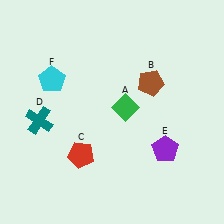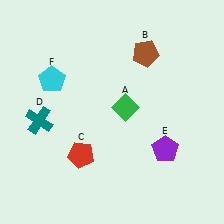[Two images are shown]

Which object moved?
The brown pentagon (B) moved up.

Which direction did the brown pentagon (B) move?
The brown pentagon (B) moved up.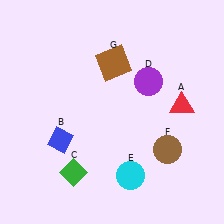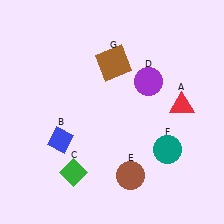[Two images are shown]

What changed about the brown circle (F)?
In Image 1, F is brown. In Image 2, it changed to teal.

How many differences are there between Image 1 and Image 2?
There are 2 differences between the two images.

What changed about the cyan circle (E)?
In Image 1, E is cyan. In Image 2, it changed to brown.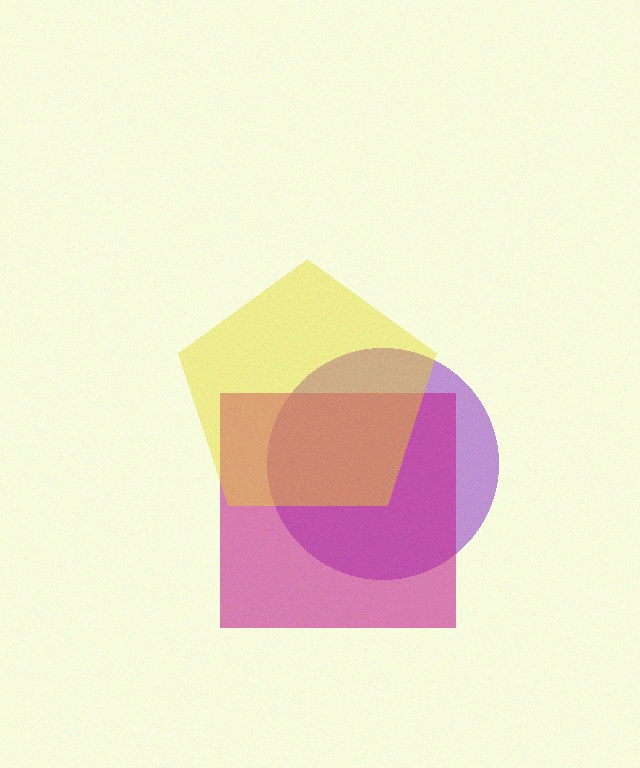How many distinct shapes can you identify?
There are 3 distinct shapes: a purple circle, a magenta square, a yellow pentagon.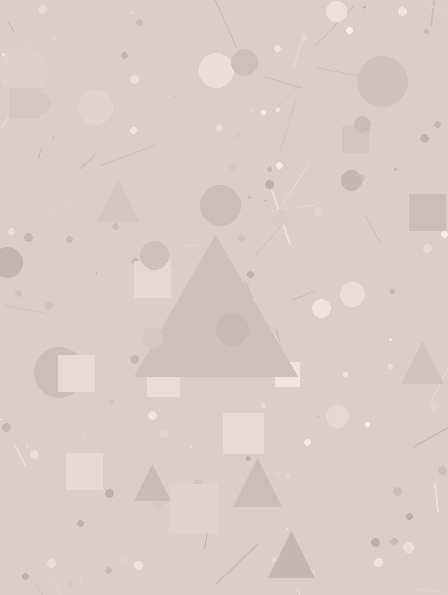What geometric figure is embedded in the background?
A triangle is embedded in the background.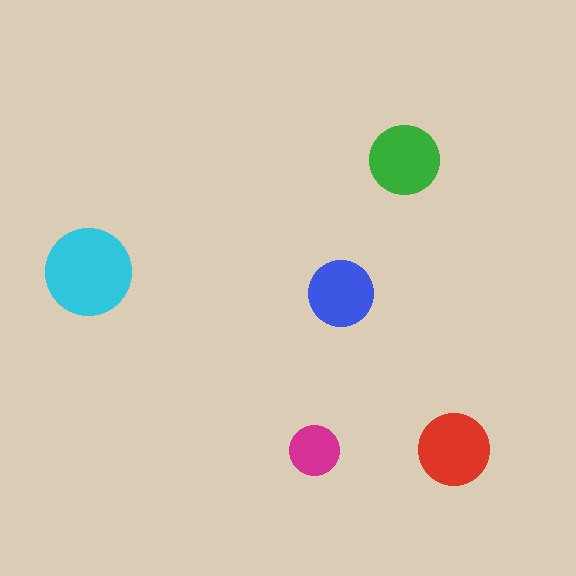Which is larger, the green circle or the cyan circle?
The cyan one.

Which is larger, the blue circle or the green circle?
The green one.